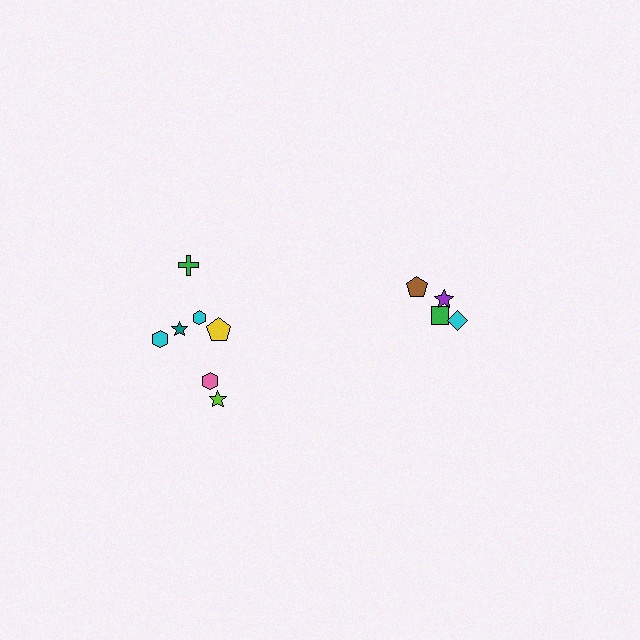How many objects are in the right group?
There are 4 objects.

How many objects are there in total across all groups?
There are 11 objects.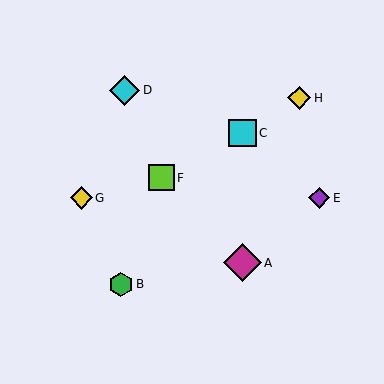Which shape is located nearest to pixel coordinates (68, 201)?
The yellow diamond (labeled G) at (81, 198) is nearest to that location.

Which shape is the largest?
The magenta diamond (labeled A) is the largest.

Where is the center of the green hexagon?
The center of the green hexagon is at (121, 284).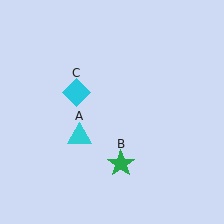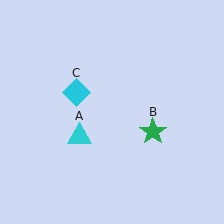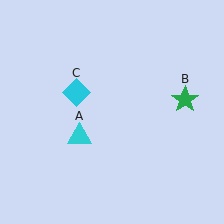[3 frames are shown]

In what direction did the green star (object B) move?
The green star (object B) moved up and to the right.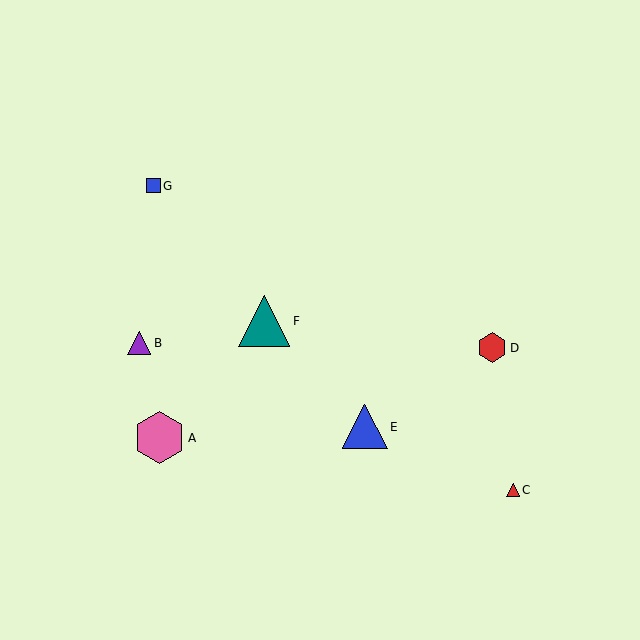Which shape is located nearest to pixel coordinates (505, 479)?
The red triangle (labeled C) at (513, 490) is nearest to that location.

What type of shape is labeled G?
Shape G is a blue square.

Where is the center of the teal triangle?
The center of the teal triangle is at (264, 321).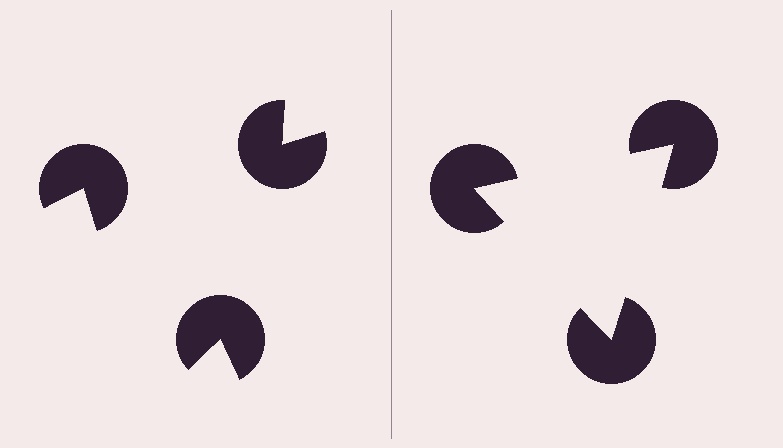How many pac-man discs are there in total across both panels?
6 — 3 on each side.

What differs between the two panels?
The pac-man discs are positioned identically on both sides; only the wedge orientations differ. On the right they align to a triangle; on the left they are misaligned.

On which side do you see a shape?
An illusory triangle appears on the right side. On the left side the wedge cuts are rotated, so no coherent shape forms.